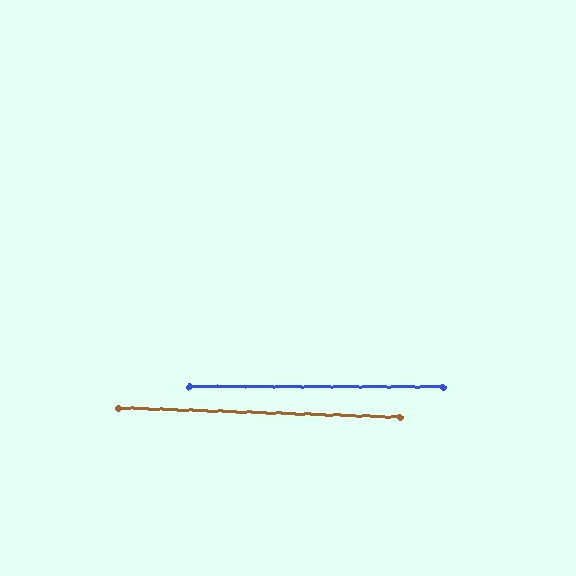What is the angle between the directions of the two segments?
Approximately 2 degrees.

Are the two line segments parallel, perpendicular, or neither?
Parallel — their directions differ by only 1.9°.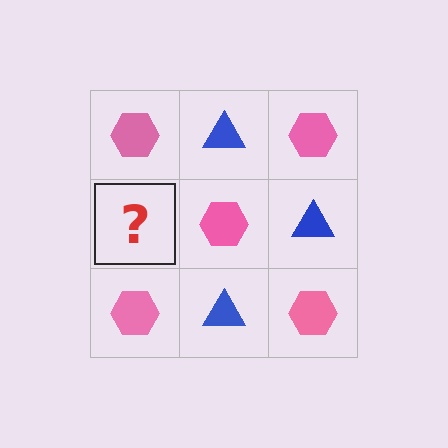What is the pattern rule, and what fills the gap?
The rule is that it alternates pink hexagon and blue triangle in a checkerboard pattern. The gap should be filled with a blue triangle.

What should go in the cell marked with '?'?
The missing cell should contain a blue triangle.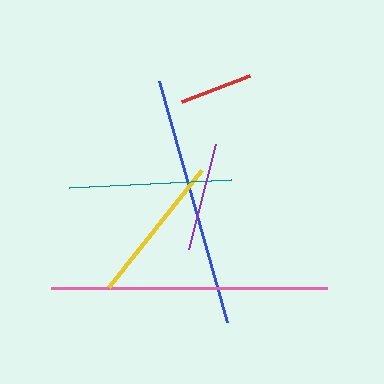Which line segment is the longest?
The pink line is the longest at approximately 276 pixels.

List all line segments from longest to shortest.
From longest to shortest: pink, blue, teal, yellow, purple, red.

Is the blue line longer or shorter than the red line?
The blue line is longer than the red line.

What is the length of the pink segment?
The pink segment is approximately 276 pixels long.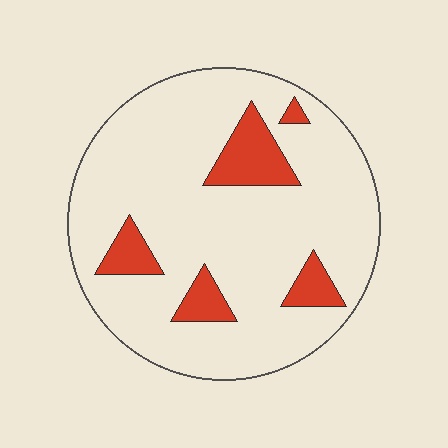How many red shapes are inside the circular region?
5.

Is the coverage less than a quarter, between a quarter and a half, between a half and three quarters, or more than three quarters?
Less than a quarter.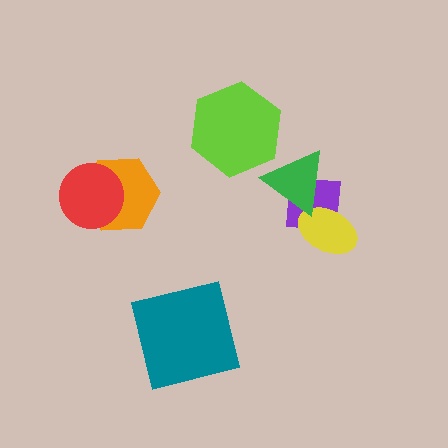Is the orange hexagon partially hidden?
Yes, it is partially covered by another shape.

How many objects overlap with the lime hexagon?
0 objects overlap with the lime hexagon.